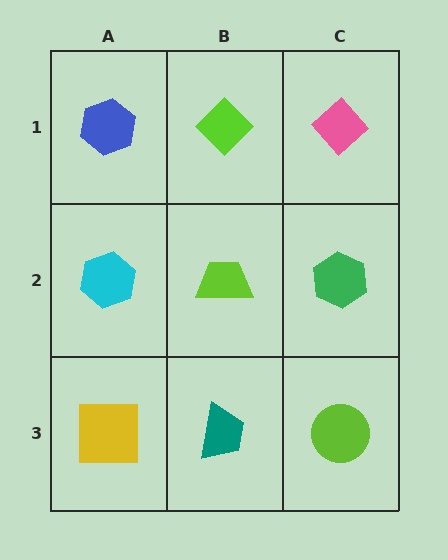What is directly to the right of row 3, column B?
A lime circle.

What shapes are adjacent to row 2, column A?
A blue hexagon (row 1, column A), a yellow square (row 3, column A), a lime trapezoid (row 2, column B).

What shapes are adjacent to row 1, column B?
A lime trapezoid (row 2, column B), a blue hexagon (row 1, column A), a pink diamond (row 1, column C).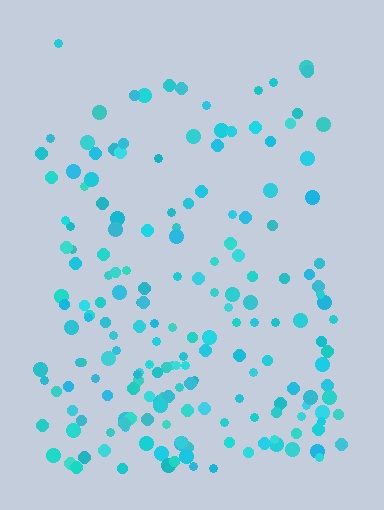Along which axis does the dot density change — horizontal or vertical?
Vertical.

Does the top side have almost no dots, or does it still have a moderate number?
Still a moderate number, just noticeably fewer than the bottom.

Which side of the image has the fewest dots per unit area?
The top.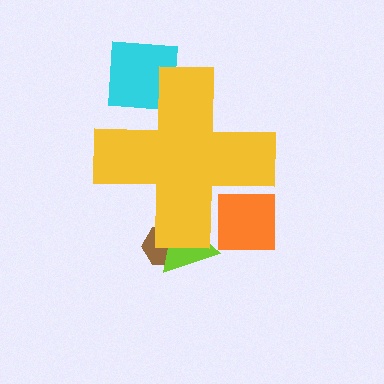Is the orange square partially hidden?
Yes, the orange square is partially hidden behind the yellow cross.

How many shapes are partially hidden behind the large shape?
4 shapes are partially hidden.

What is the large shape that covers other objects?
A yellow cross.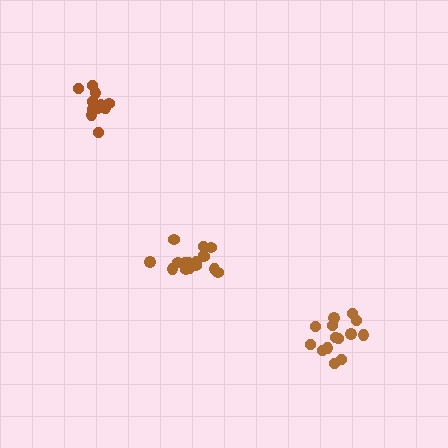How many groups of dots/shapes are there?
There are 3 groups.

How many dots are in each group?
Group 1: 14 dots, Group 2: 16 dots, Group 3: 11 dots (41 total).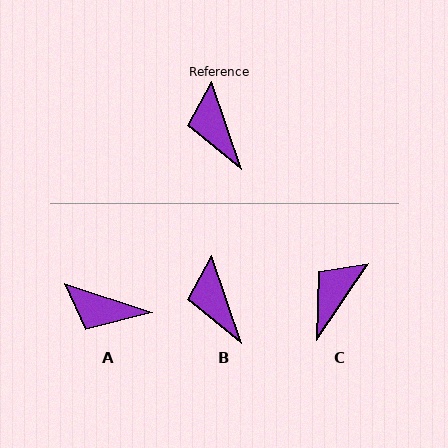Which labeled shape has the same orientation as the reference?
B.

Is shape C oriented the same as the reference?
No, it is off by about 53 degrees.